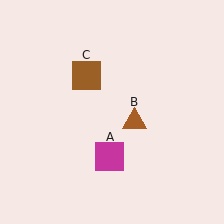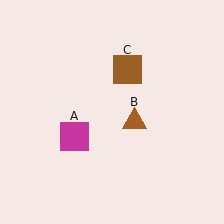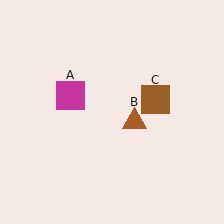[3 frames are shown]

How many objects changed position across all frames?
2 objects changed position: magenta square (object A), brown square (object C).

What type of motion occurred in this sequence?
The magenta square (object A), brown square (object C) rotated clockwise around the center of the scene.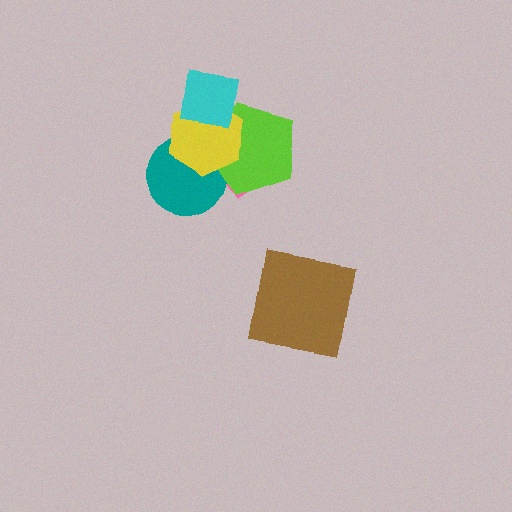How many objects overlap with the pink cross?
4 objects overlap with the pink cross.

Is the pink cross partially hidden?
Yes, it is partially covered by another shape.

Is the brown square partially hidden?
No, no other shape covers it.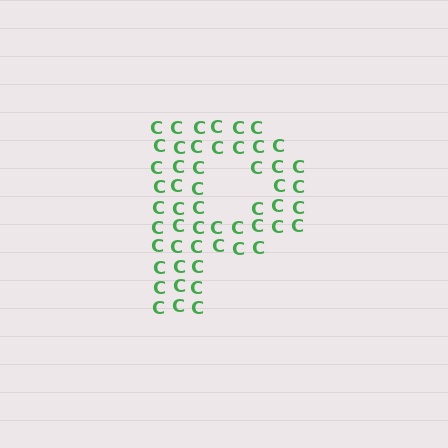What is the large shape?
The large shape is the letter P.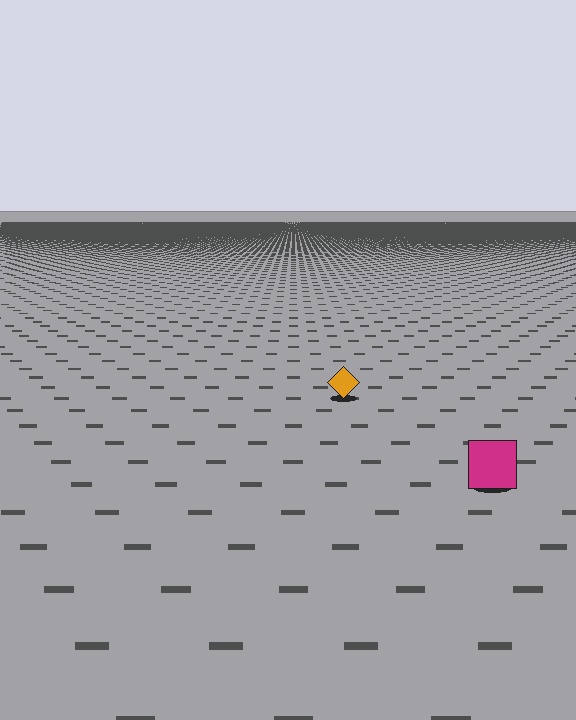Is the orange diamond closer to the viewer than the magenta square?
No. The magenta square is closer — you can tell from the texture gradient: the ground texture is coarser near it.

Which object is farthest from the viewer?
The orange diamond is farthest from the viewer. It appears smaller and the ground texture around it is denser.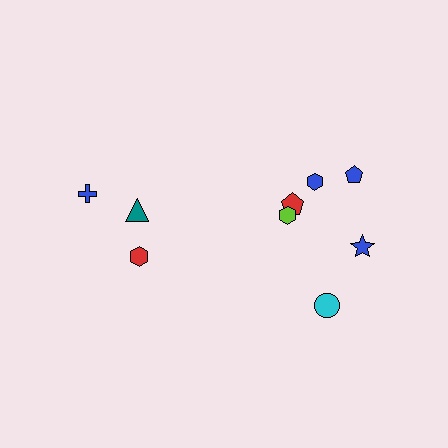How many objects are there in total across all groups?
There are 9 objects.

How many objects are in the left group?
There are 3 objects.